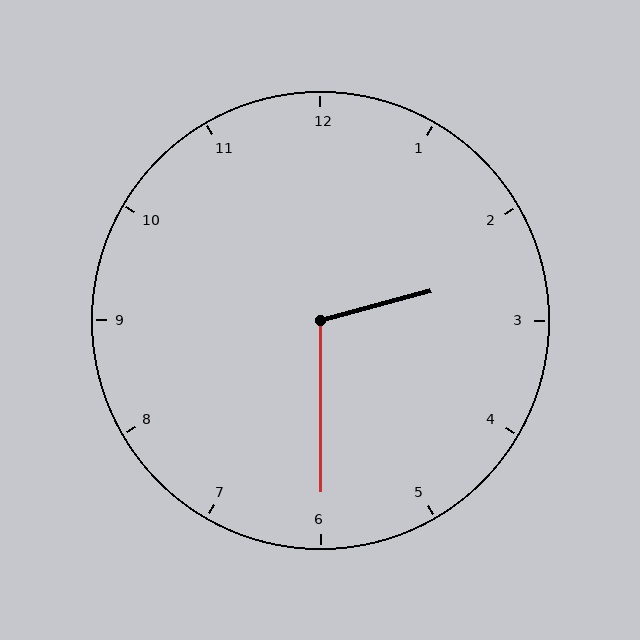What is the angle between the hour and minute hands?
Approximately 105 degrees.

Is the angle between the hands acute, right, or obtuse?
It is obtuse.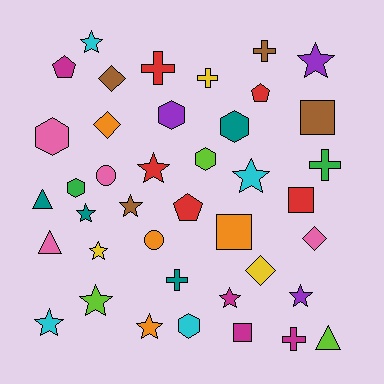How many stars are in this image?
There are 12 stars.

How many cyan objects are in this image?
There are 4 cyan objects.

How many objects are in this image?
There are 40 objects.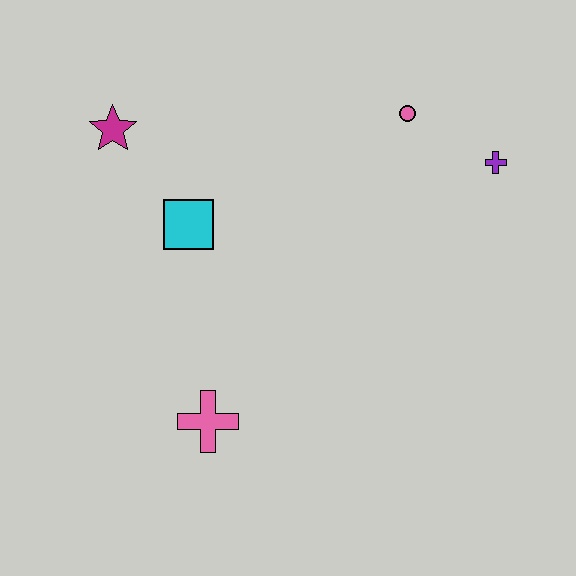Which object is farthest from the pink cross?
The purple cross is farthest from the pink cross.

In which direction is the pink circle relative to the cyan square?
The pink circle is to the right of the cyan square.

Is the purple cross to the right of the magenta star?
Yes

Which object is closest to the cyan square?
The magenta star is closest to the cyan square.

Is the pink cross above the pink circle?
No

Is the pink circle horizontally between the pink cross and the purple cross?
Yes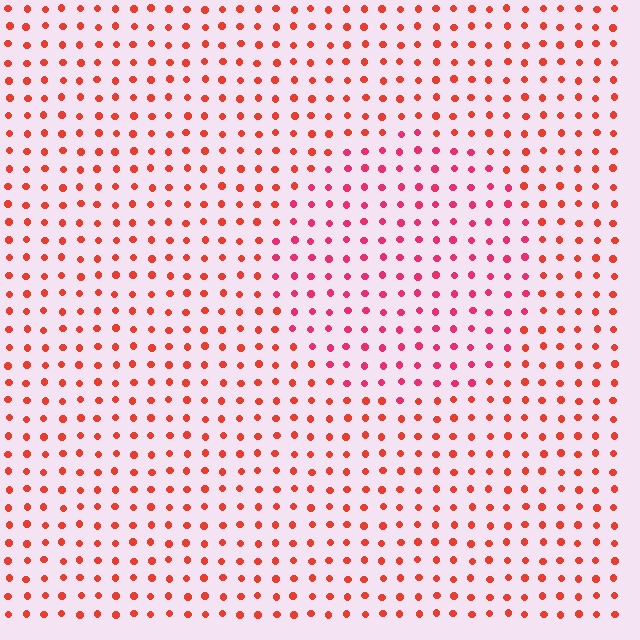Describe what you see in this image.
The image is filled with small red elements in a uniform arrangement. A circle-shaped region is visible where the elements are tinted to a slightly different hue, forming a subtle color boundary.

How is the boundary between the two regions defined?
The boundary is defined purely by a slight shift in hue (about 25 degrees). Spacing, size, and orientation are identical on both sides.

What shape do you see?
I see a circle.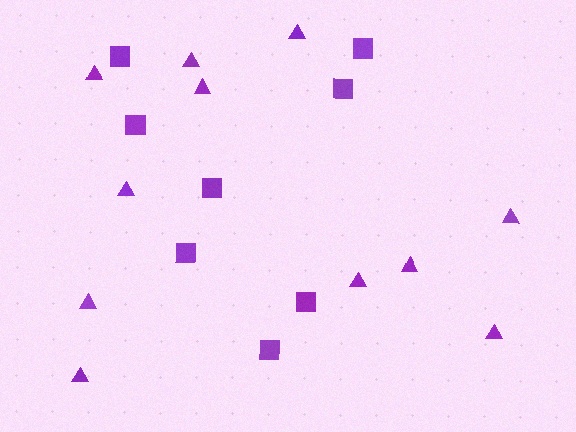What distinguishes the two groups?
There are 2 groups: one group of triangles (11) and one group of squares (8).